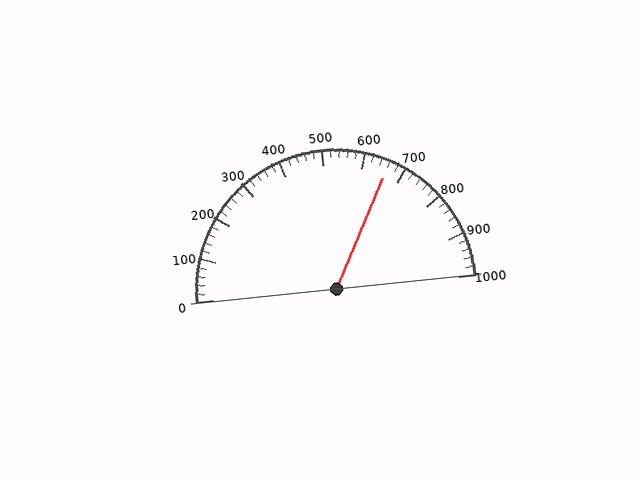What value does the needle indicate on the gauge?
The needle indicates approximately 660.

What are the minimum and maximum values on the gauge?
The gauge ranges from 0 to 1000.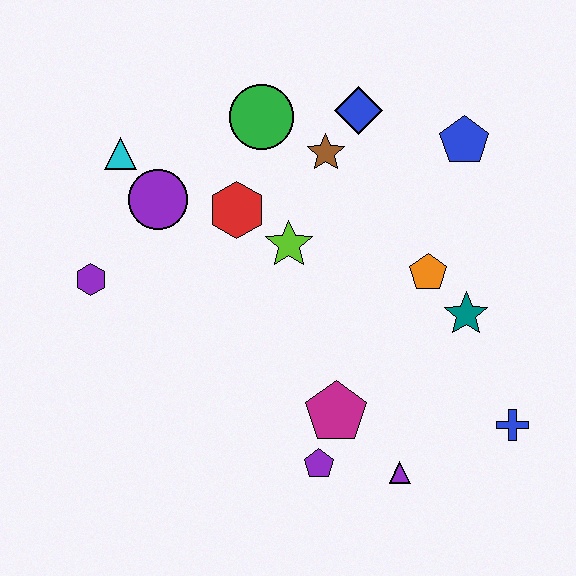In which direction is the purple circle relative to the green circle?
The purple circle is to the left of the green circle.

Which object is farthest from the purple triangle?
The cyan triangle is farthest from the purple triangle.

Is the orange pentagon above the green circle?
No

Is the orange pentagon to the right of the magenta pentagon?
Yes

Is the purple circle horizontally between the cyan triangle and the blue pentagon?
Yes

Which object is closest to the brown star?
The blue diamond is closest to the brown star.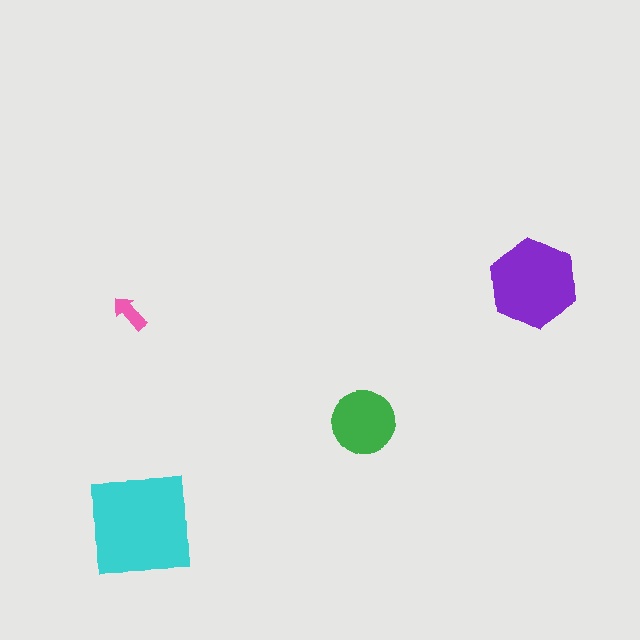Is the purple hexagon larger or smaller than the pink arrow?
Larger.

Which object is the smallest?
The pink arrow.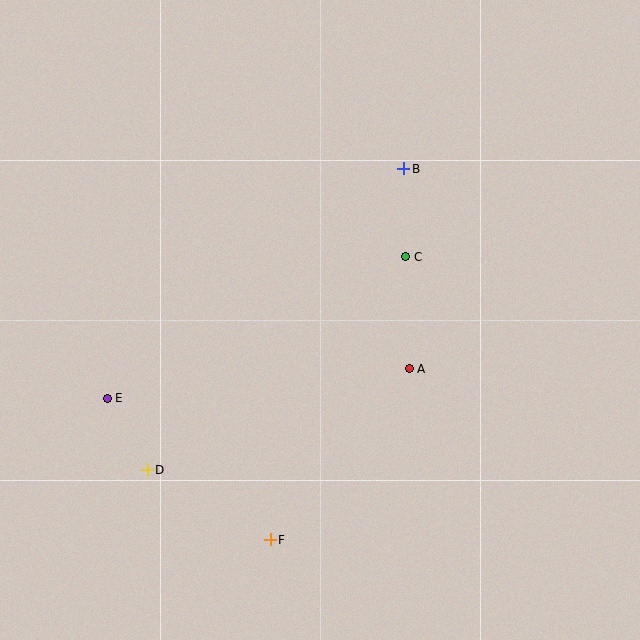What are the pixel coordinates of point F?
Point F is at (270, 540).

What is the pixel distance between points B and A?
The distance between B and A is 200 pixels.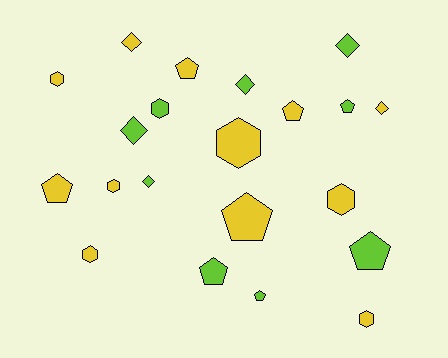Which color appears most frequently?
Yellow, with 12 objects.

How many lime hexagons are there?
There is 1 lime hexagon.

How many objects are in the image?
There are 21 objects.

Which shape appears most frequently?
Pentagon, with 8 objects.